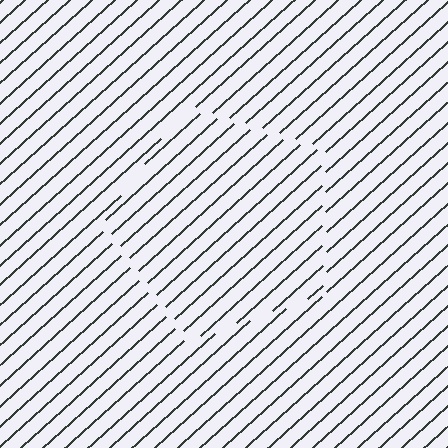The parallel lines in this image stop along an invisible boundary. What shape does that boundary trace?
An illusory pentagon. The interior of the shape contains the same grating, shifted by half a period — the contour is defined by the phase discontinuity where line-ends from the inner and outer gratings abut.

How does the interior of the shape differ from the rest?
The interior of the shape contains the same grating, shifted by half a period — the contour is defined by the phase discontinuity where line-ends from the inner and outer gratings abut.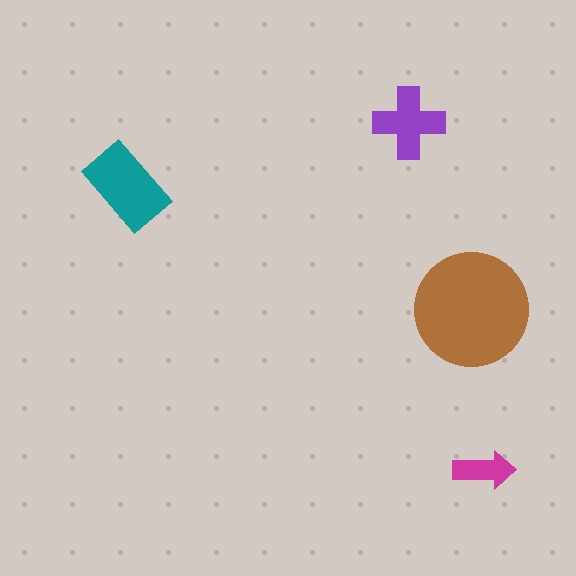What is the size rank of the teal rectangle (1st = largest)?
2nd.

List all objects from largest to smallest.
The brown circle, the teal rectangle, the purple cross, the magenta arrow.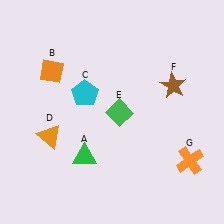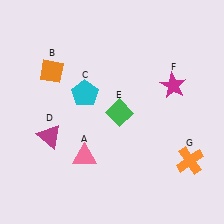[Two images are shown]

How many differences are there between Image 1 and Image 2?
There are 3 differences between the two images.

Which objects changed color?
A changed from green to pink. D changed from orange to magenta. F changed from brown to magenta.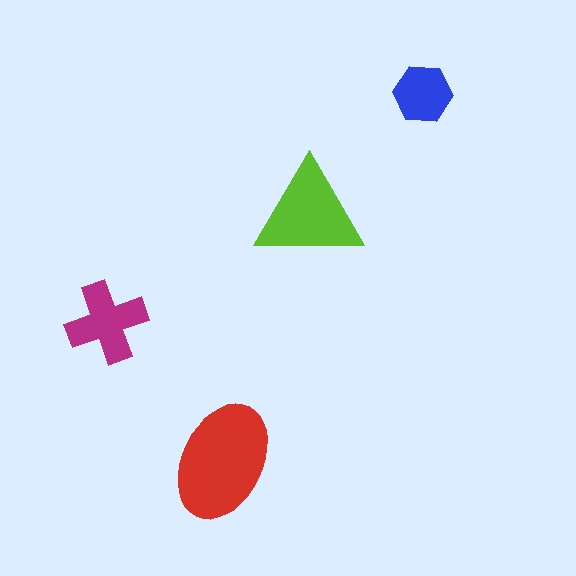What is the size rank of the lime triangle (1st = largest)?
2nd.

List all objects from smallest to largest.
The blue hexagon, the magenta cross, the lime triangle, the red ellipse.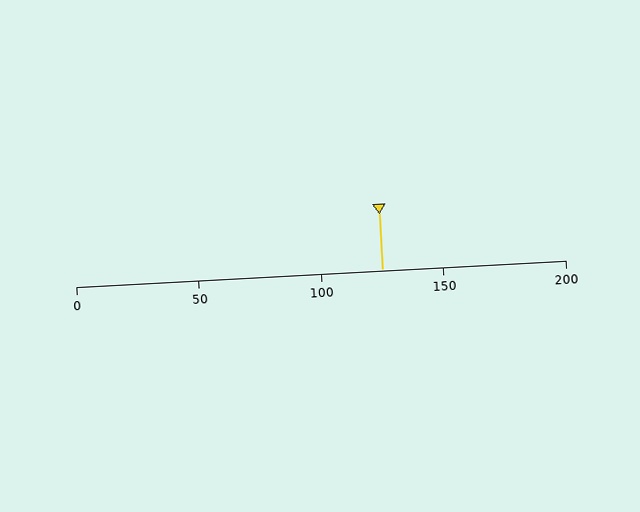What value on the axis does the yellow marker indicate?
The marker indicates approximately 125.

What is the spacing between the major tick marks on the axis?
The major ticks are spaced 50 apart.